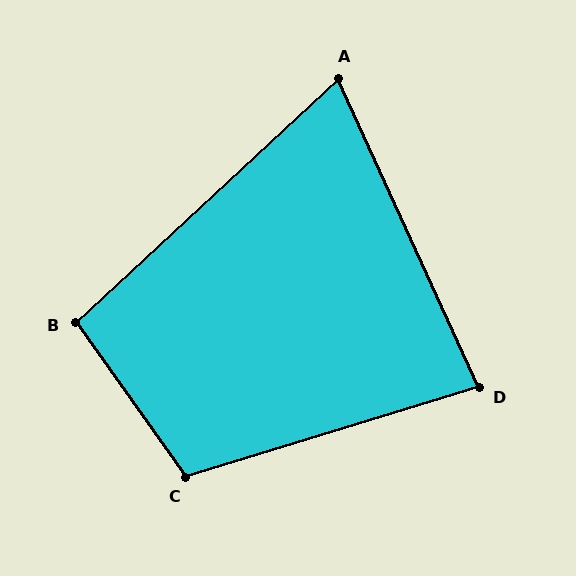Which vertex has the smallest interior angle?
A, at approximately 72 degrees.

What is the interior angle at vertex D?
Approximately 83 degrees (acute).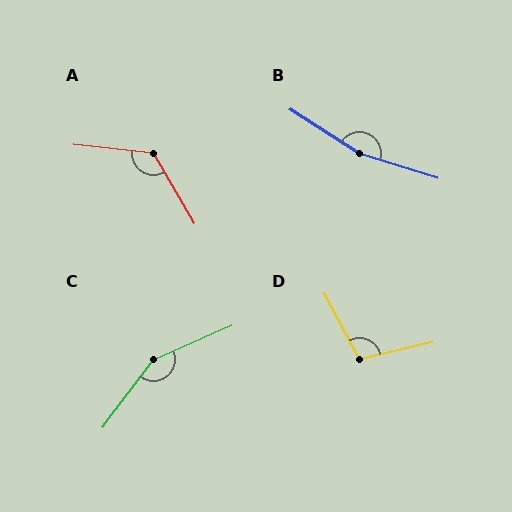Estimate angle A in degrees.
Approximately 127 degrees.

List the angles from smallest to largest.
D (104°), A (127°), C (150°), B (164°).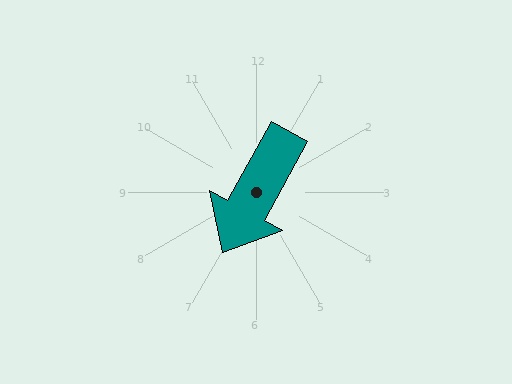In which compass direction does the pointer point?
Southwest.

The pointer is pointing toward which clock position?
Roughly 7 o'clock.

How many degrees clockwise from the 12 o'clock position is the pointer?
Approximately 209 degrees.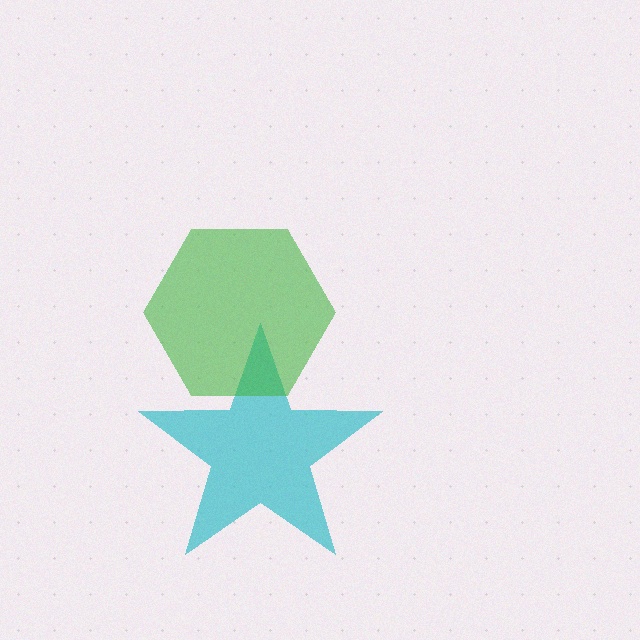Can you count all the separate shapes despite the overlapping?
Yes, there are 2 separate shapes.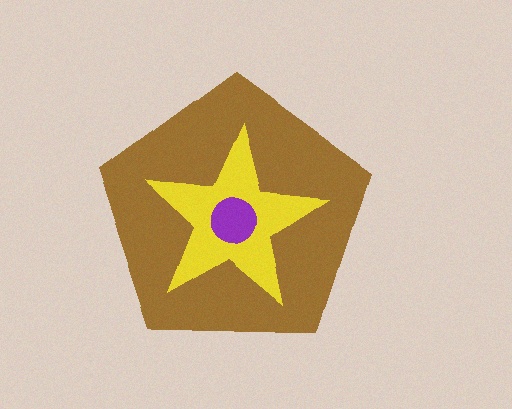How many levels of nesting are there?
3.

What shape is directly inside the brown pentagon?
The yellow star.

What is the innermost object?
The purple circle.